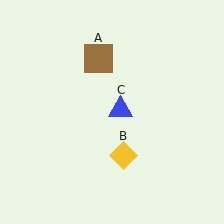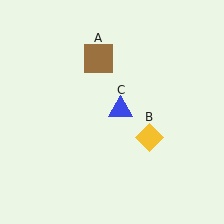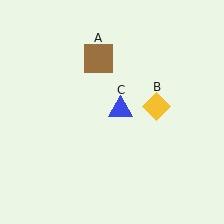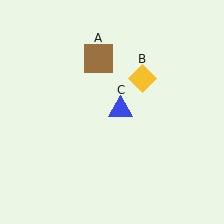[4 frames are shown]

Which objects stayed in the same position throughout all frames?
Brown square (object A) and blue triangle (object C) remained stationary.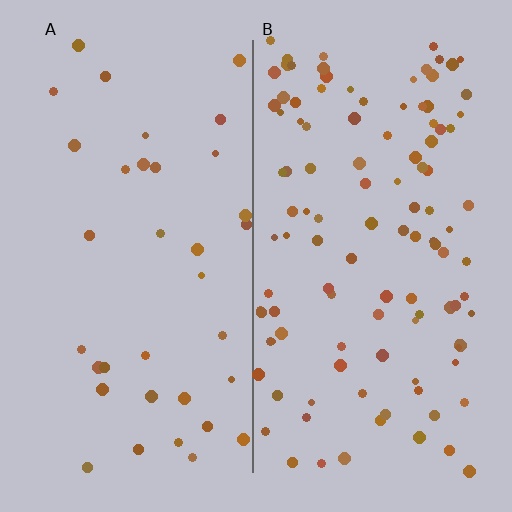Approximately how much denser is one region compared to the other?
Approximately 3.2× — region B over region A.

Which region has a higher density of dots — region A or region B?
B (the right).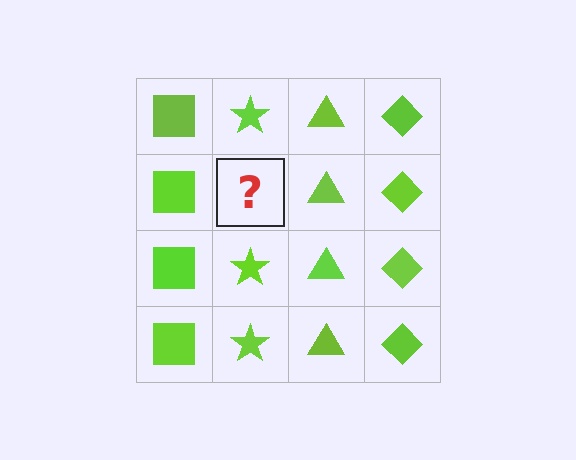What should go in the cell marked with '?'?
The missing cell should contain a lime star.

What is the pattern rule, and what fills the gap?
The rule is that each column has a consistent shape. The gap should be filled with a lime star.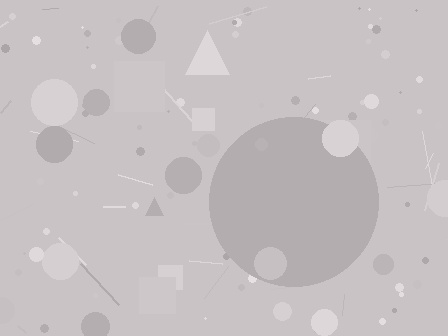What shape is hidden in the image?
A circle is hidden in the image.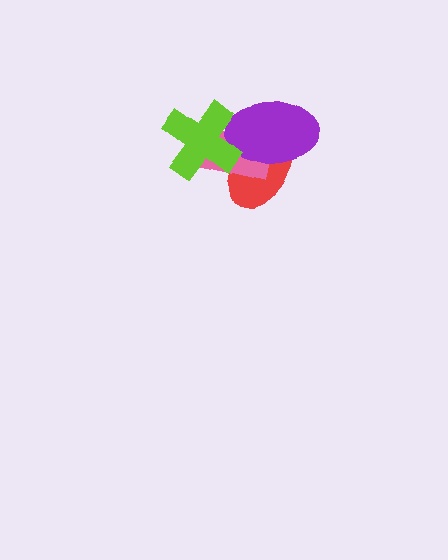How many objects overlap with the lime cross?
3 objects overlap with the lime cross.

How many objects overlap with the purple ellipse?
3 objects overlap with the purple ellipse.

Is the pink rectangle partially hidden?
Yes, it is partially covered by another shape.